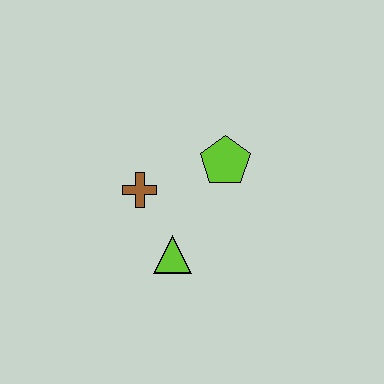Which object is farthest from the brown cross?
The lime pentagon is farthest from the brown cross.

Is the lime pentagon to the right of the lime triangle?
Yes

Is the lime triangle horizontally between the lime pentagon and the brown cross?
Yes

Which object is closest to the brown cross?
The lime triangle is closest to the brown cross.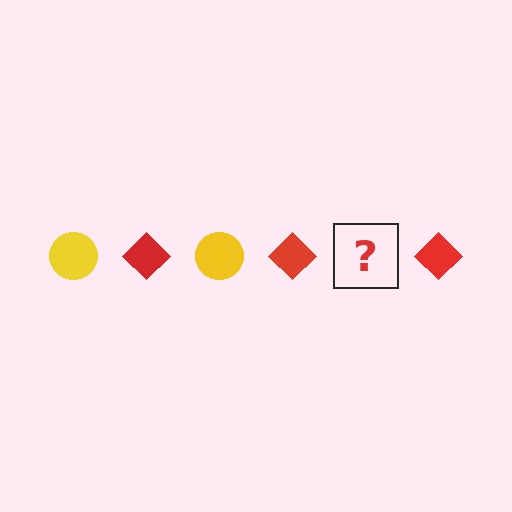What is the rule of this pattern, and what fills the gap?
The rule is that the pattern alternates between yellow circle and red diamond. The gap should be filled with a yellow circle.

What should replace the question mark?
The question mark should be replaced with a yellow circle.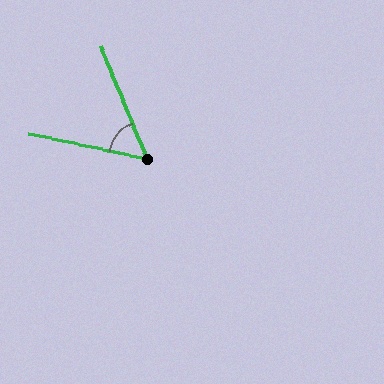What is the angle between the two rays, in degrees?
Approximately 55 degrees.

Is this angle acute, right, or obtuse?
It is acute.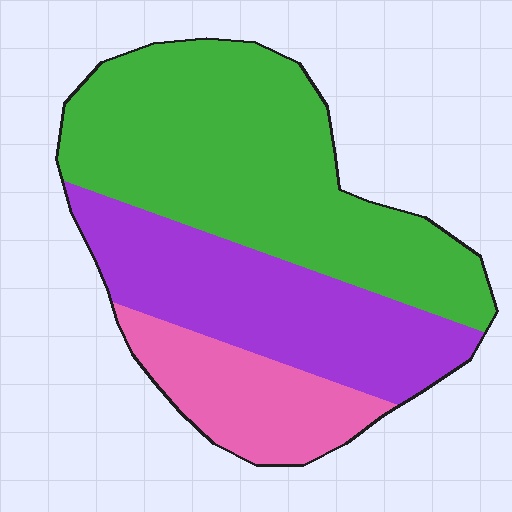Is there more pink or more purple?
Purple.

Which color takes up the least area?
Pink, at roughly 20%.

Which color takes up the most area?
Green, at roughly 50%.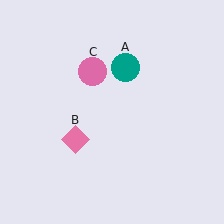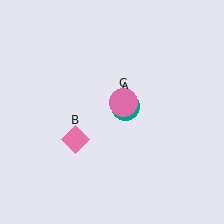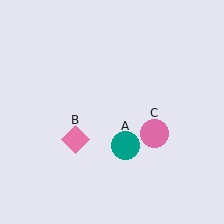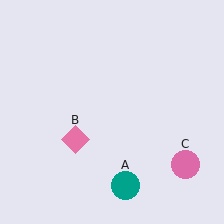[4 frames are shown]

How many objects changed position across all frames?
2 objects changed position: teal circle (object A), pink circle (object C).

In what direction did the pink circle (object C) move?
The pink circle (object C) moved down and to the right.